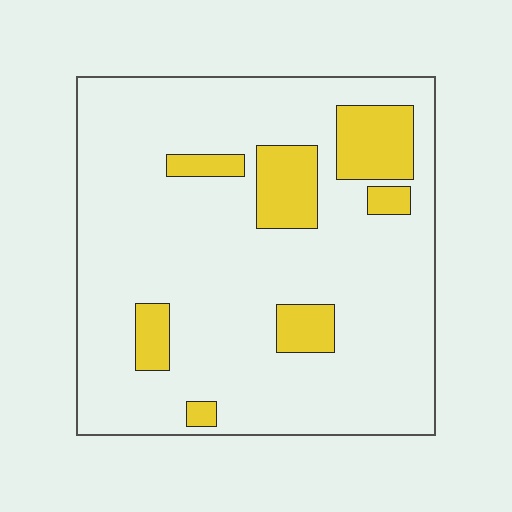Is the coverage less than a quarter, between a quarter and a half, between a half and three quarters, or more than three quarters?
Less than a quarter.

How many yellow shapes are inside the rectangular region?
7.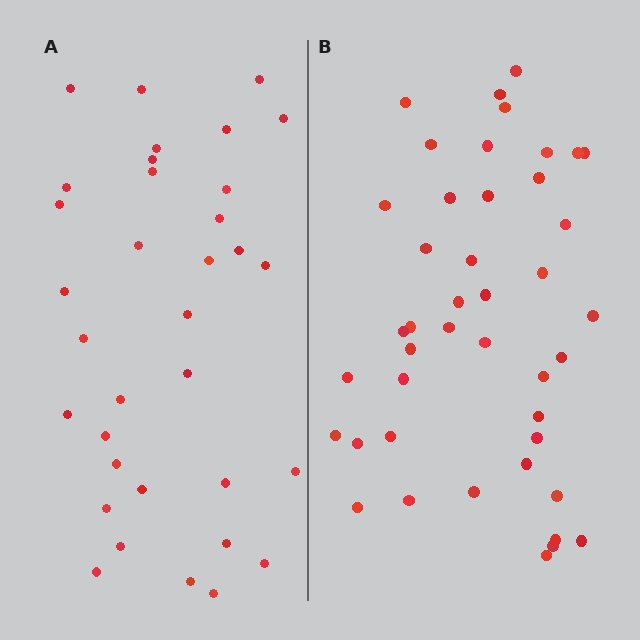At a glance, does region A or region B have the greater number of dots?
Region B (the right region) has more dots.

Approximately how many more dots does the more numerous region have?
Region B has roughly 8 or so more dots than region A.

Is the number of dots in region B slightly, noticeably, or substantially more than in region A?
Region B has noticeably more, but not dramatically so. The ratio is roughly 1.3 to 1.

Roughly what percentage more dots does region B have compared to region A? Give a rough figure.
About 25% more.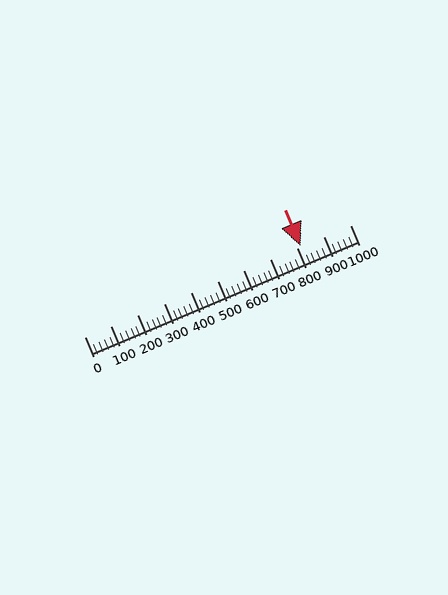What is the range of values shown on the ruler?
The ruler shows values from 0 to 1000.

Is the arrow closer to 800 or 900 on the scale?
The arrow is closer to 800.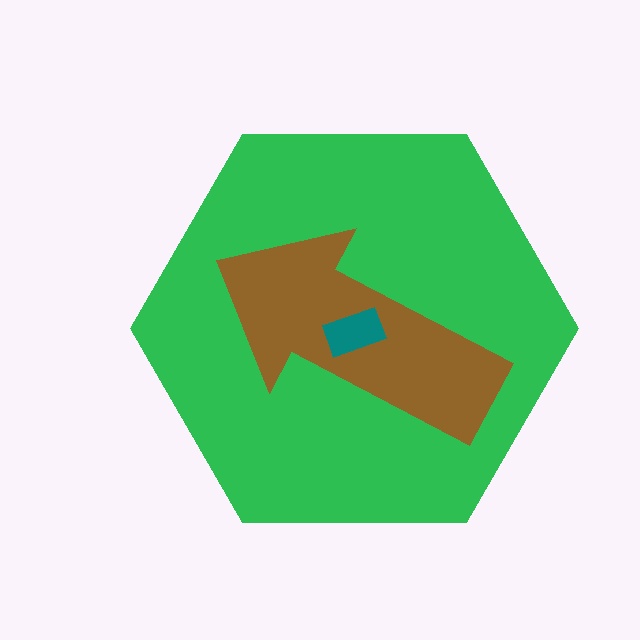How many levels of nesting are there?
3.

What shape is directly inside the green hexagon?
The brown arrow.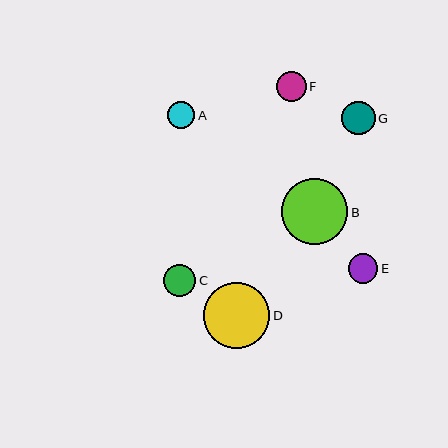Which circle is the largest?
Circle B is the largest with a size of approximately 67 pixels.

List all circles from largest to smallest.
From largest to smallest: B, D, G, C, F, E, A.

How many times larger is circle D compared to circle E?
Circle D is approximately 2.2 times the size of circle E.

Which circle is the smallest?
Circle A is the smallest with a size of approximately 27 pixels.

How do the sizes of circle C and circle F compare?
Circle C and circle F are approximately the same size.